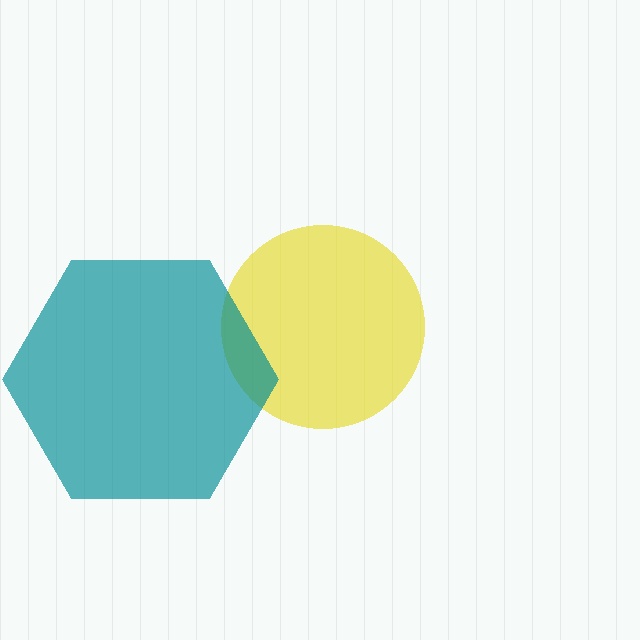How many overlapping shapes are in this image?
There are 2 overlapping shapes in the image.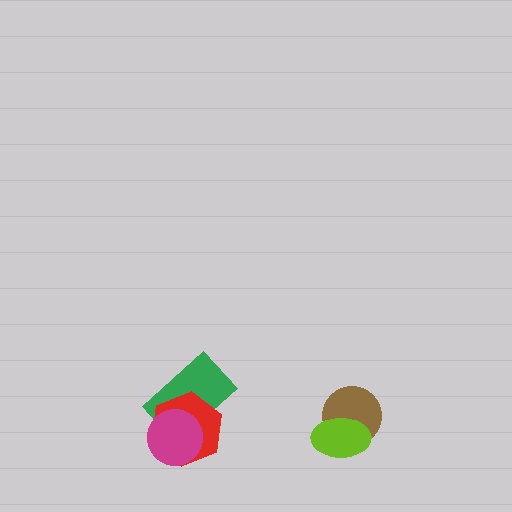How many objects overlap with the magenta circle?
2 objects overlap with the magenta circle.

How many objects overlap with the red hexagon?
2 objects overlap with the red hexagon.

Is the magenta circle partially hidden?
No, no other shape covers it.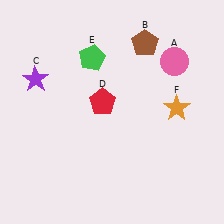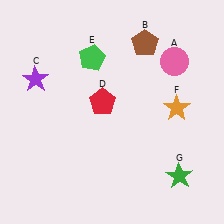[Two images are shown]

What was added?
A green star (G) was added in Image 2.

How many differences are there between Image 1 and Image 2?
There is 1 difference between the two images.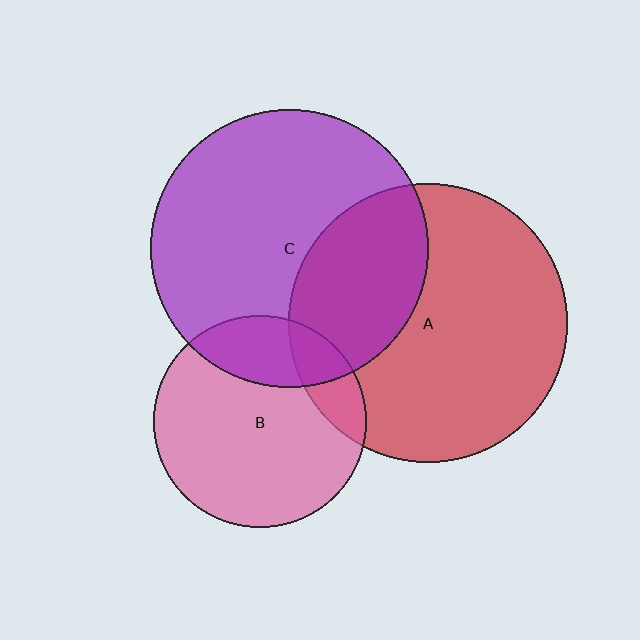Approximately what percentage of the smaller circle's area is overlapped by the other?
Approximately 25%.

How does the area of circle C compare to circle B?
Approximately 1.7 times.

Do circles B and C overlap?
Yes.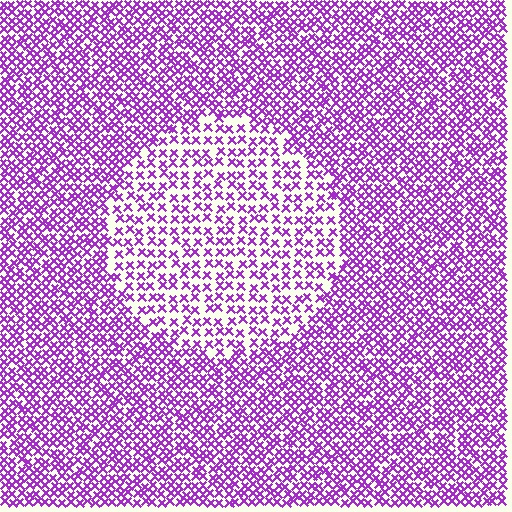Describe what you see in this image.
The image contains small purple elements arranged at two different densities. A circle-shaped region is visible where the elements are less densely packed than the surrounding area.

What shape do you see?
I see a circle.